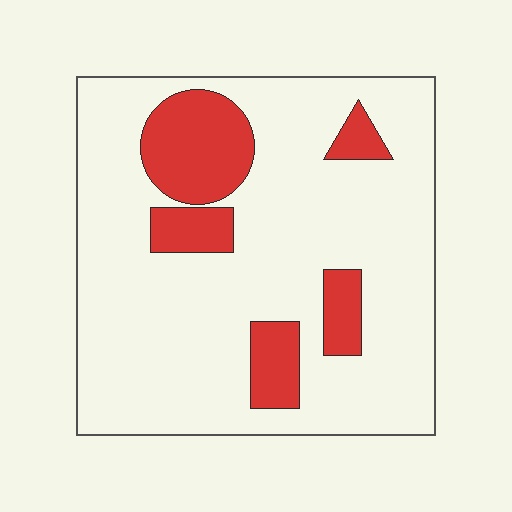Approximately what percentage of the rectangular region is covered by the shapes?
Approximately 20%.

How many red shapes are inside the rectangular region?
5.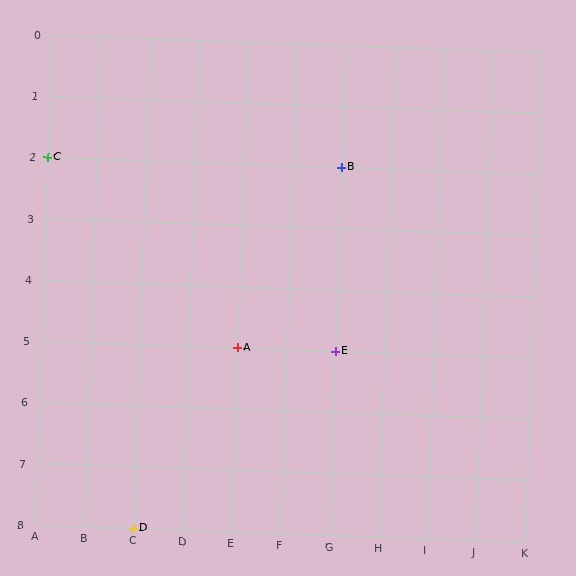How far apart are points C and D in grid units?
Points C and D are 2 columns and 6 rows apart (about 6.3 grid units diagonally).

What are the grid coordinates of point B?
Point B is at grid coordinates (G, 2).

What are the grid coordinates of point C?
Point C is at grid coordinates (A, 2).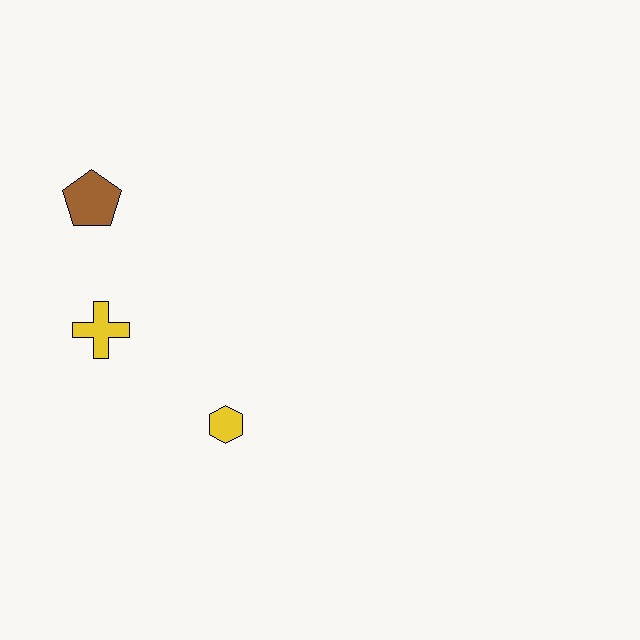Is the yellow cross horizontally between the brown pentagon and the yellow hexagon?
Yes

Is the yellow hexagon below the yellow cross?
Yes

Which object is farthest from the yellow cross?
The yellow hexagon is farthest from the yellow cross.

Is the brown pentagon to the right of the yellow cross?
No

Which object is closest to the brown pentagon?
The yellow cross is closest to the brown pentagon.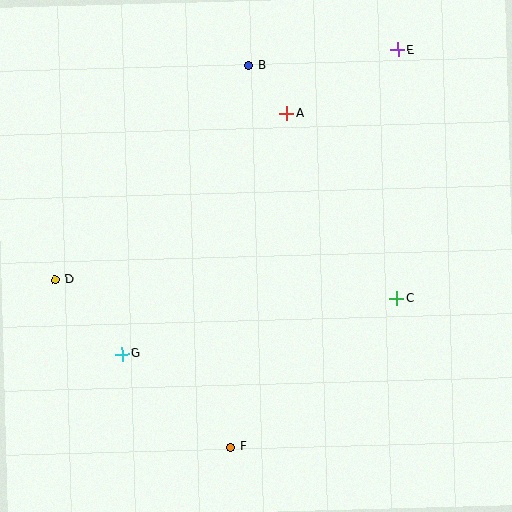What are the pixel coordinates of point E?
Point E is at (398, 50).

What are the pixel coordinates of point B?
Point B is at (248, 65).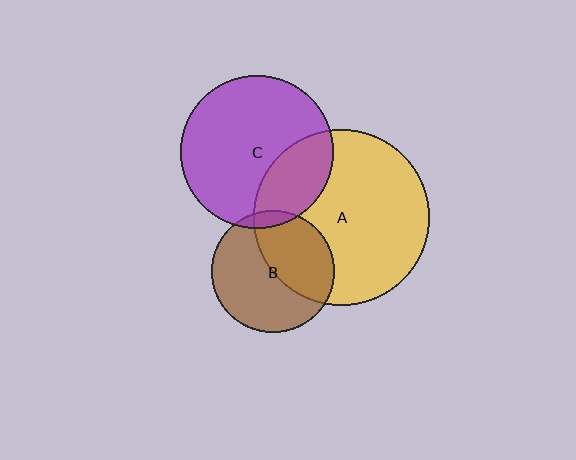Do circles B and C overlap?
Yes.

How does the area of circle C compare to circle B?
Approximately 1.6 times.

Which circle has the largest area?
Circle A (yellow).